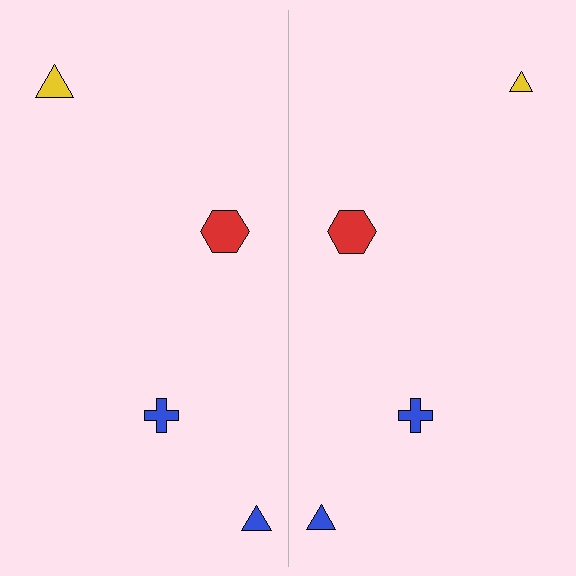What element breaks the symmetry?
The yellow triangle on the right side has a different size than its mirror counterpart.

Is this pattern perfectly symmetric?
No, the pattern is not perfectly symmetric. The yellow triangle on the right side has a different size than its mirror counterpart.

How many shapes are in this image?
There are 8 shapes in this image.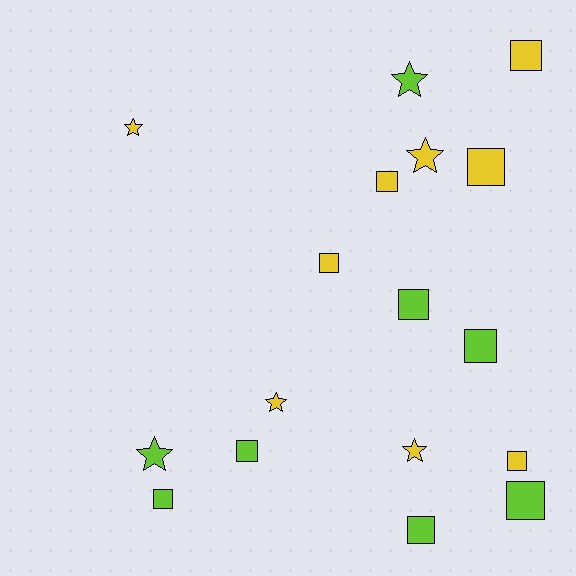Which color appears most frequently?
Yellow, with 9 objects.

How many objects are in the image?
There are 17 objects.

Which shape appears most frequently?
Square, with 11 objects.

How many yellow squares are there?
There are 5 yellow squares.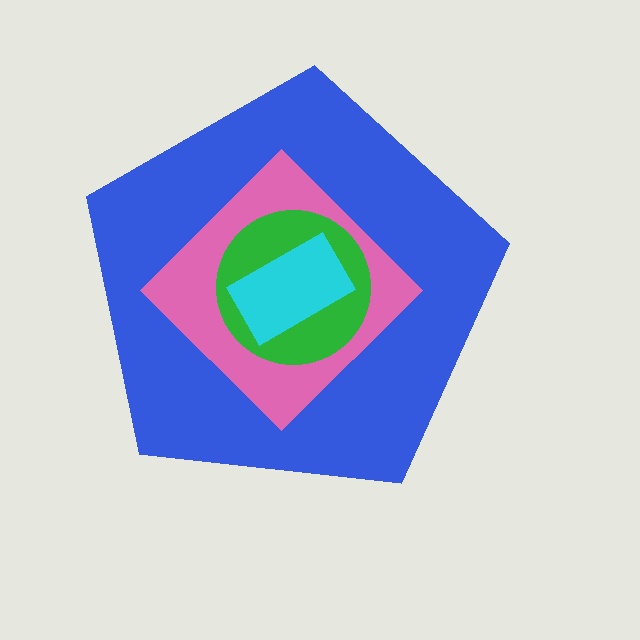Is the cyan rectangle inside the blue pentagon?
Yes.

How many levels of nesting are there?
4.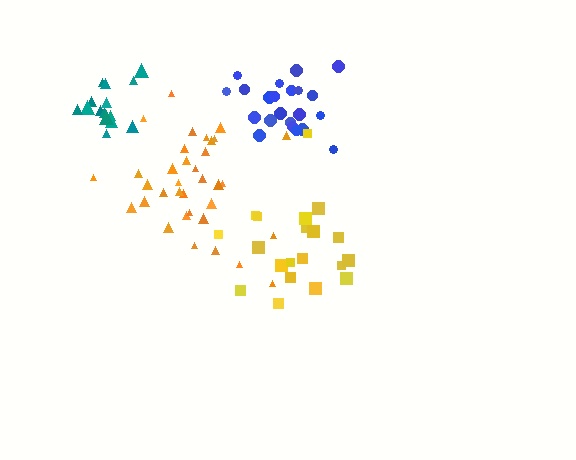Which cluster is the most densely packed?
Teal.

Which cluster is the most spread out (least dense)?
Yellow.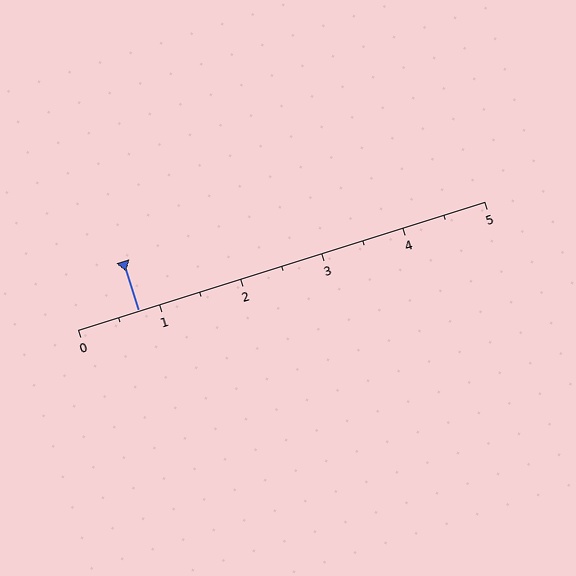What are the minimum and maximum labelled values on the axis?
The axis runs from 0 to 5.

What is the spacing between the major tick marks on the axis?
The major ticks are spaced 1 apart.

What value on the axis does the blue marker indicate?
The marker indicates approximately 0.8.